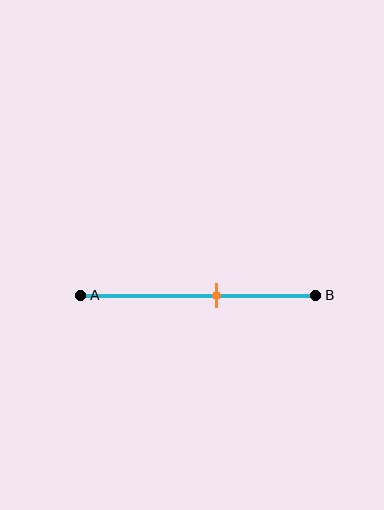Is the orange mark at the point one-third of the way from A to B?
No, the mark is at about 60% from A, not at the 33% one-third point.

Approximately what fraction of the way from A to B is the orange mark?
The orange mark is approximately 60% of the way from A to B.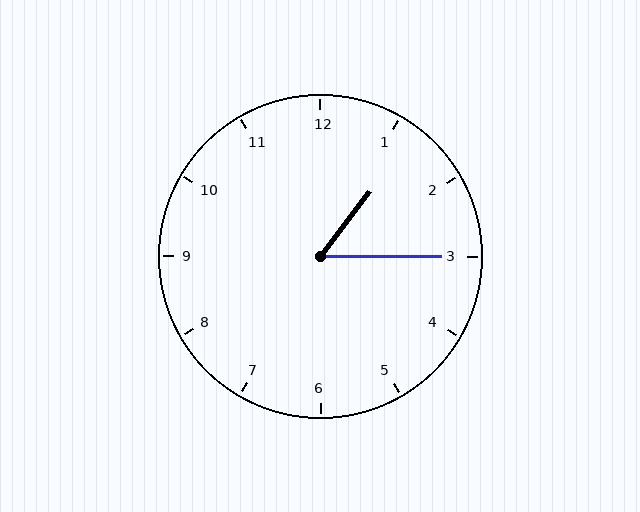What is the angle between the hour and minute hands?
Approximately 52 degrees.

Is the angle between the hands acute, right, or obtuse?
It is acute.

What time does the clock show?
1:15.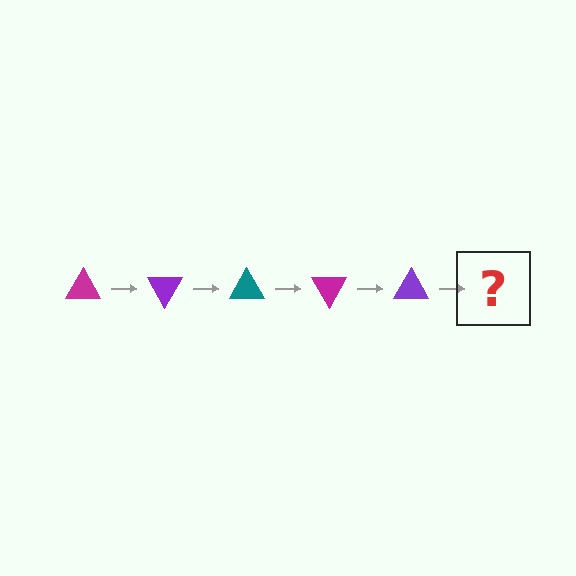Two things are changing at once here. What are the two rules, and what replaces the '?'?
The two rules are that it rotates 60 degrees each step and the color cycles through magenta, purple, and teal. The '?' should be a teal triangle, rotated 300 degrees from the start.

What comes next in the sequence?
The next element should be a teal triangle, rotated 300 degrees from the start.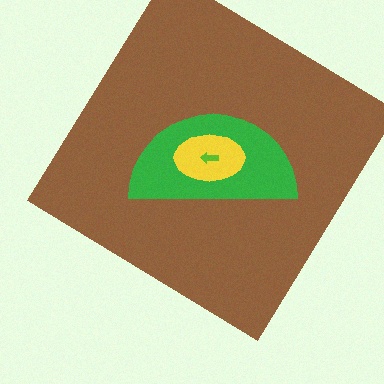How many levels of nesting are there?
4.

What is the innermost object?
The lime arrow.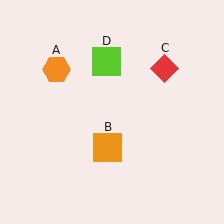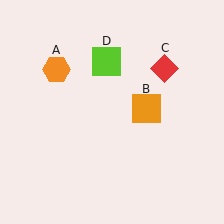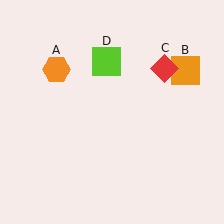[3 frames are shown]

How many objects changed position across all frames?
1 object changed position: orange square (object B).